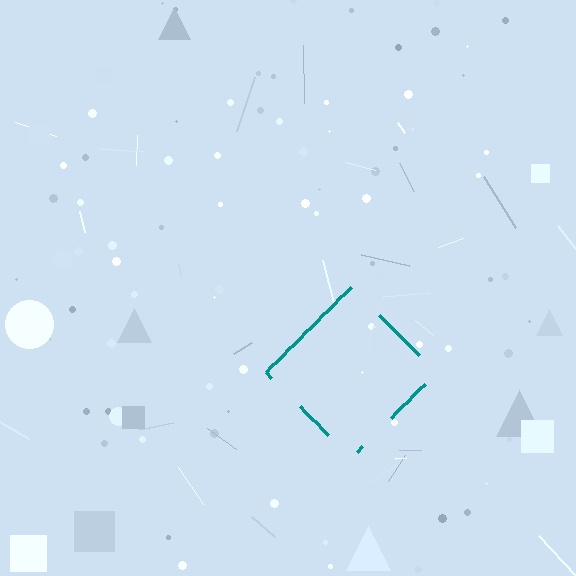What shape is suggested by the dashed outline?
The dashed outline suggests a diamond.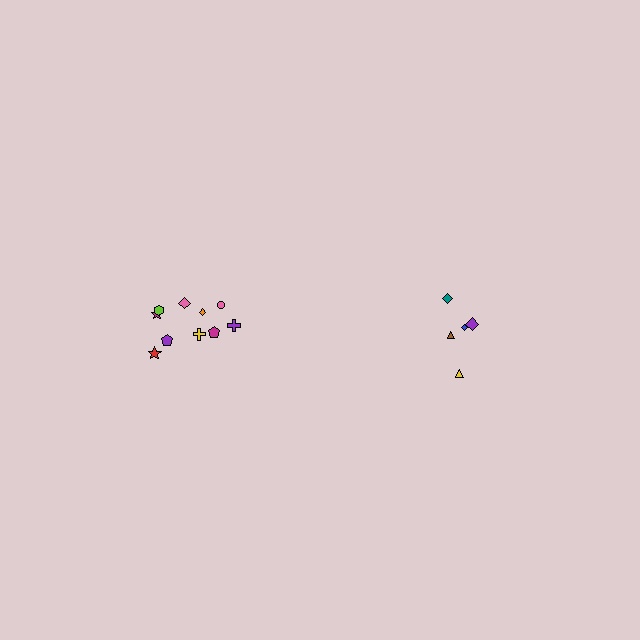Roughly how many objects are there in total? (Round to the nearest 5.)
Roughly 15 objects in total.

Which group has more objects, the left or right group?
The left group.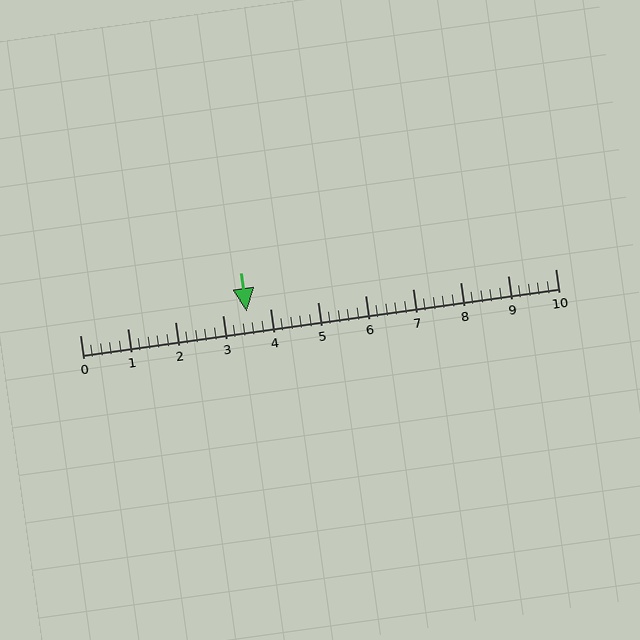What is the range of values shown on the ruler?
The ruler shows values from 0 to 10.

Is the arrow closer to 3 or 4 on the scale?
The arrow is closer to 4.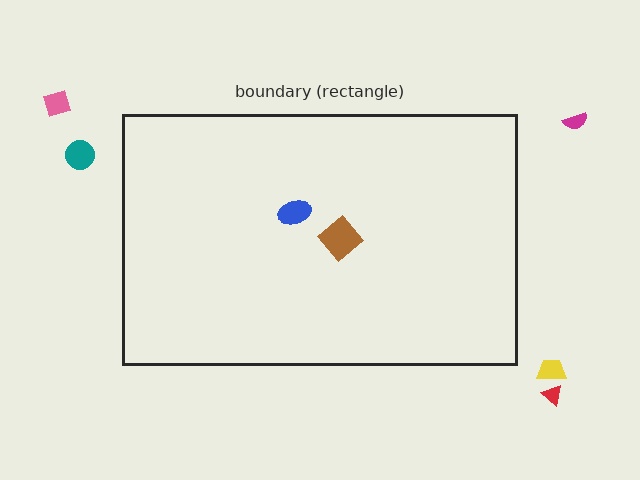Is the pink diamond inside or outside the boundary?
Outside.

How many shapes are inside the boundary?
2 inside, 5 outside.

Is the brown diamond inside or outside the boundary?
Inside.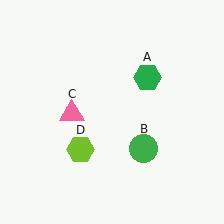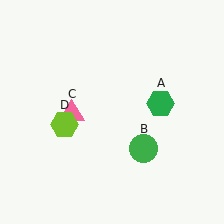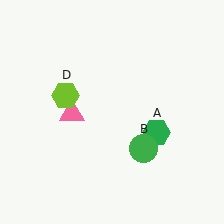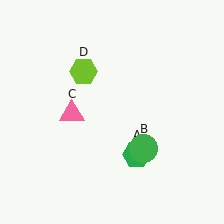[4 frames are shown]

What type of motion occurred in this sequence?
The green hexagon (object A), lime hexagon (object D) rotated clockwise around the center of the scene.